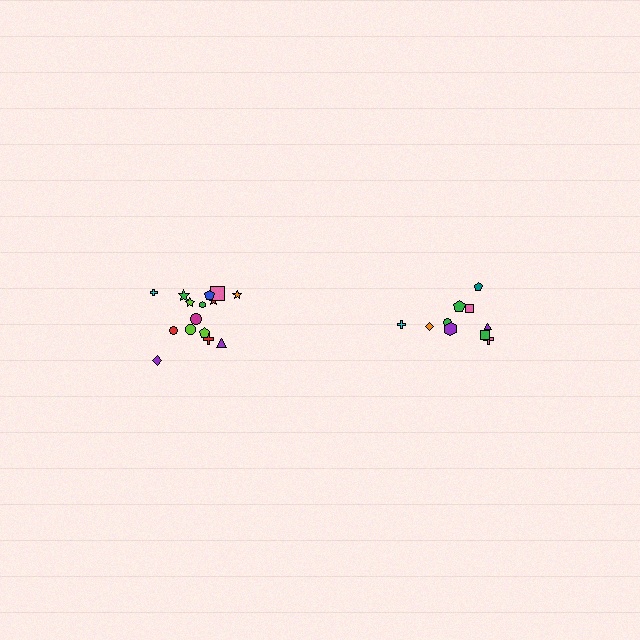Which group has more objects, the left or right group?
The left group.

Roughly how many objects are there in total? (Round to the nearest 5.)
Roughly 25 objects in total.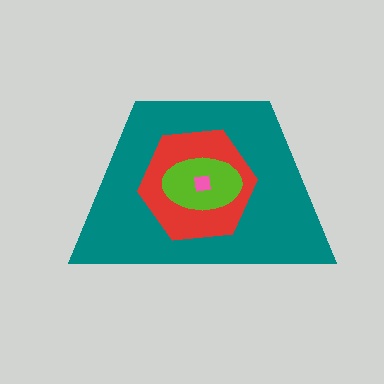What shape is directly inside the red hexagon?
The lime ellipse.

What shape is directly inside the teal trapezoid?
The red hexagon.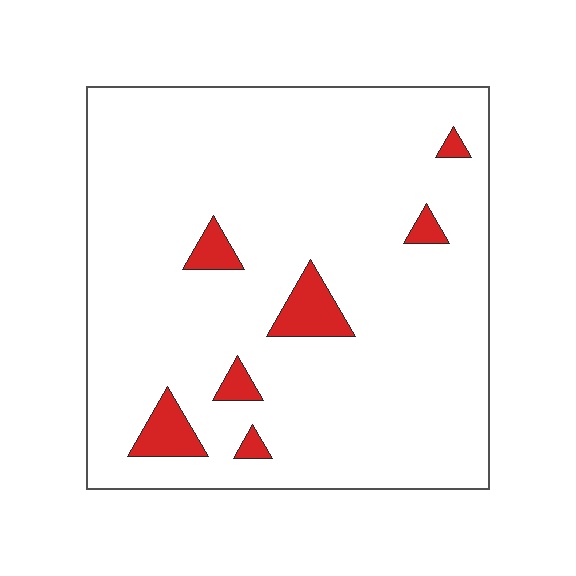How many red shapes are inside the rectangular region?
7.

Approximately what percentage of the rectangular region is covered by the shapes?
Approximately 5%.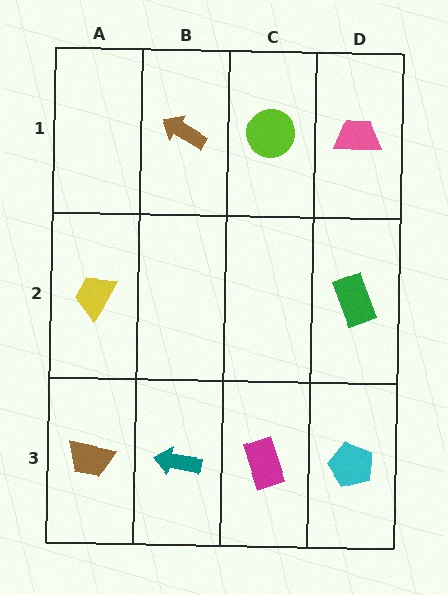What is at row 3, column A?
A brown trapezoid.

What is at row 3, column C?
A magenta rectangle.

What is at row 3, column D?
A cyan pentagon.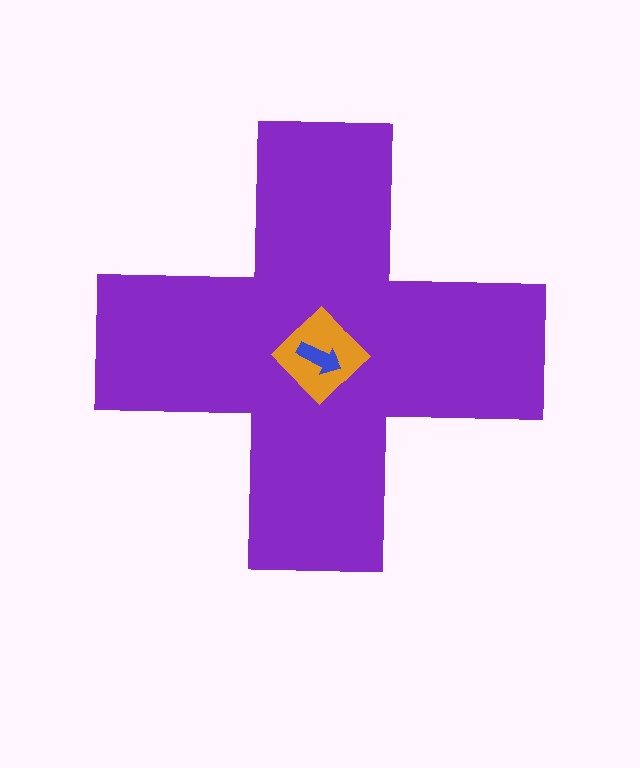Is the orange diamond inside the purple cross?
Yes.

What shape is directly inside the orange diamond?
The blue arrow.